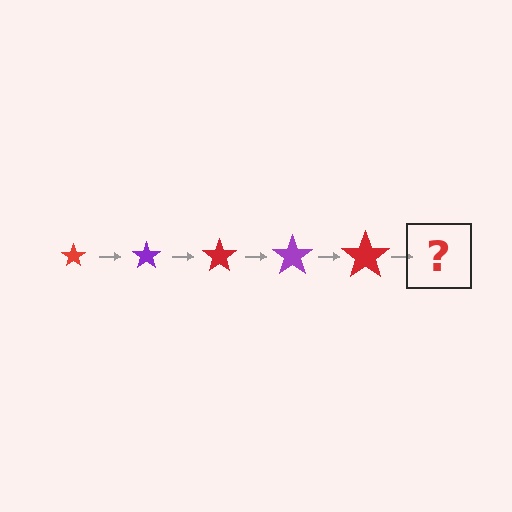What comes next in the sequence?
The next element should be a purple star, larger than the previous one.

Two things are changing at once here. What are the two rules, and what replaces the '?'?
The two rules are that the star grows larger each step and the color cycles through red and purple. The '?' should be a purple star, larger than the previous one.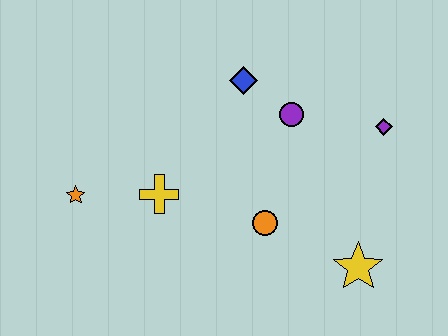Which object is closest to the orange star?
The yellow cross is closest to the orange star.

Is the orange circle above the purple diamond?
No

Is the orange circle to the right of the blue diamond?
Yes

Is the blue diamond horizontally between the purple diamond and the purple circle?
No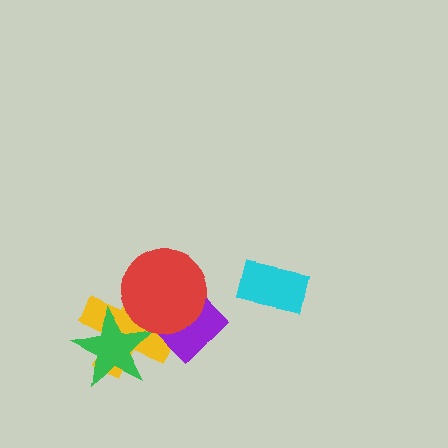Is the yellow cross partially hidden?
Yes, it is partially covered by another shape.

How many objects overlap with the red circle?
2 objects overlap with the red circle.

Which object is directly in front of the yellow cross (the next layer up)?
The green star is directly in front of the yellow cross.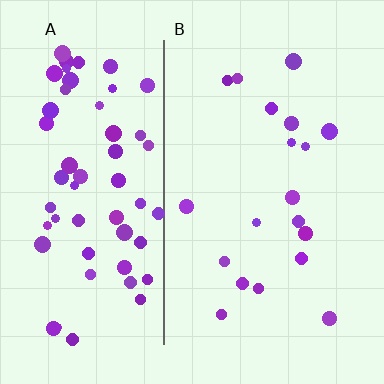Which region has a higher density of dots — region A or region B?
A (the left).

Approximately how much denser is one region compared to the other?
Approximately 3.2× — region A over region B.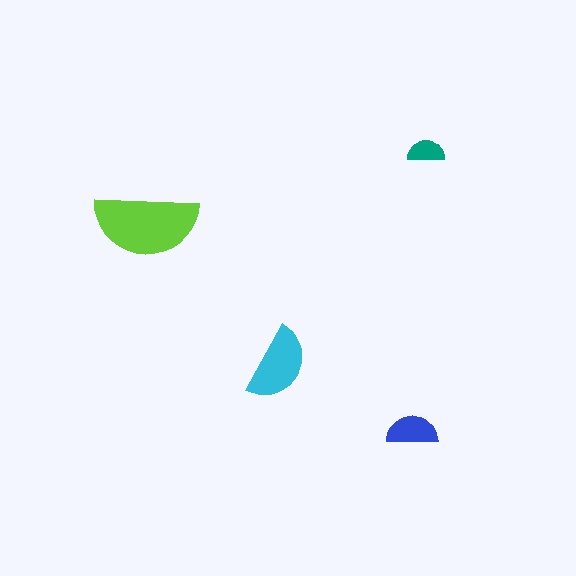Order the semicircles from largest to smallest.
the lime one, the cyan one, the blue one, the teal one.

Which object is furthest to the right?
The teal semicircle is rightmost.